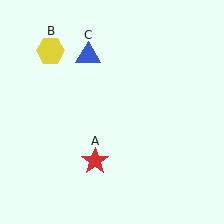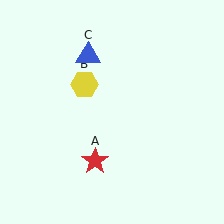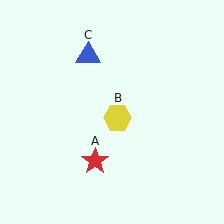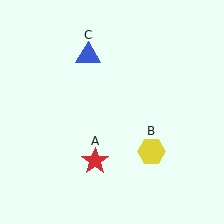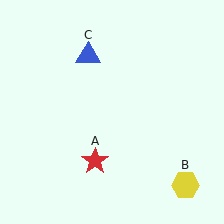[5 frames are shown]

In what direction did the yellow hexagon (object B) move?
The yellow hexagon (object B) moved down and to the right.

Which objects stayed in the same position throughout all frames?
Red star (object A) and blue triangle (object C) remained stationary.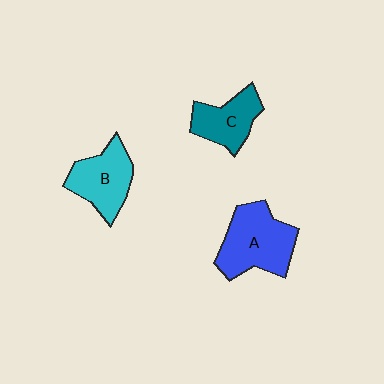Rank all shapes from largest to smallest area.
From largest to smallest: A (blue), B (cyan), C (teal).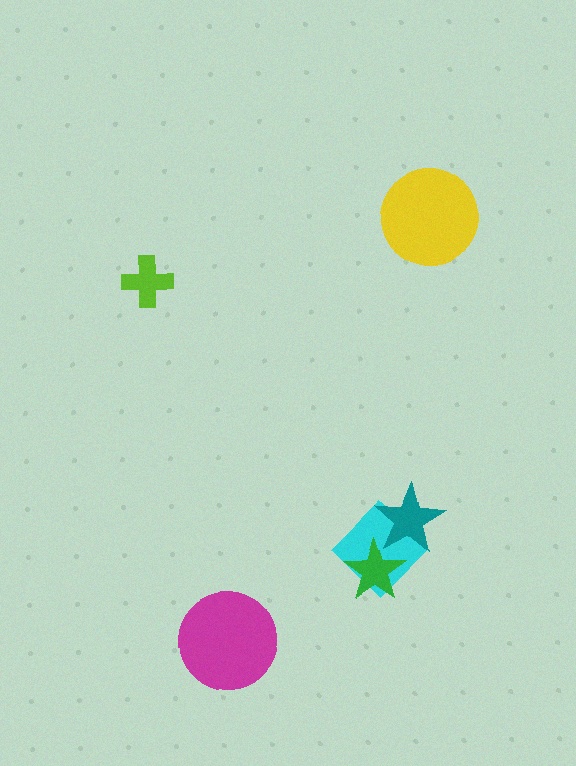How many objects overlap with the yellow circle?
0 objects overlap with the yellow circle.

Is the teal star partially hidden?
Yes, it is partially covered by another shape.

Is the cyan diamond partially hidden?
Yes, it is partially covered by another shape.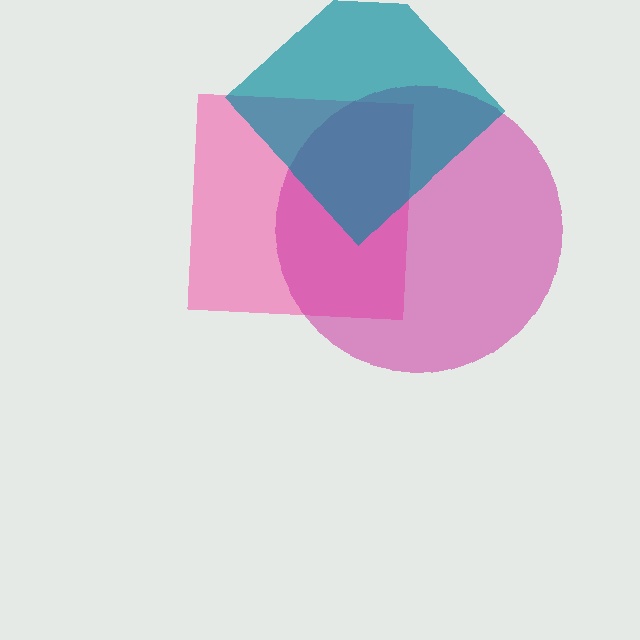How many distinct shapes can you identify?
There are 3 distinct shapes: a pink square, a magenta circle, a teal diamond.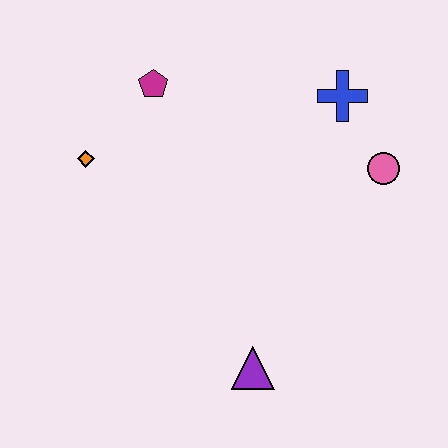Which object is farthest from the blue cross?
The purple triangle is farthest from the blue cross.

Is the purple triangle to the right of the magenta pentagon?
Yes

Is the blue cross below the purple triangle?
No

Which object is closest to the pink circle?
The blue cross is closest to the pink circle.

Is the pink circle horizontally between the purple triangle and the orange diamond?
No